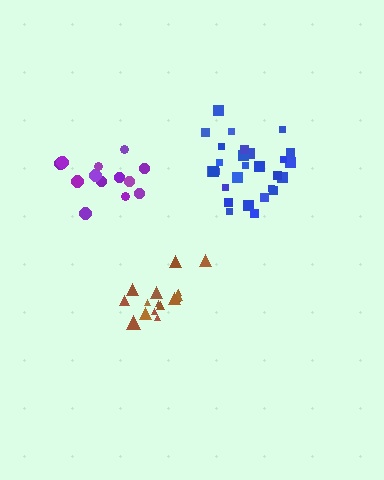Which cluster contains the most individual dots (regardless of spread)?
Blue (28).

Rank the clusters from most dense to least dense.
blue, brown, purple.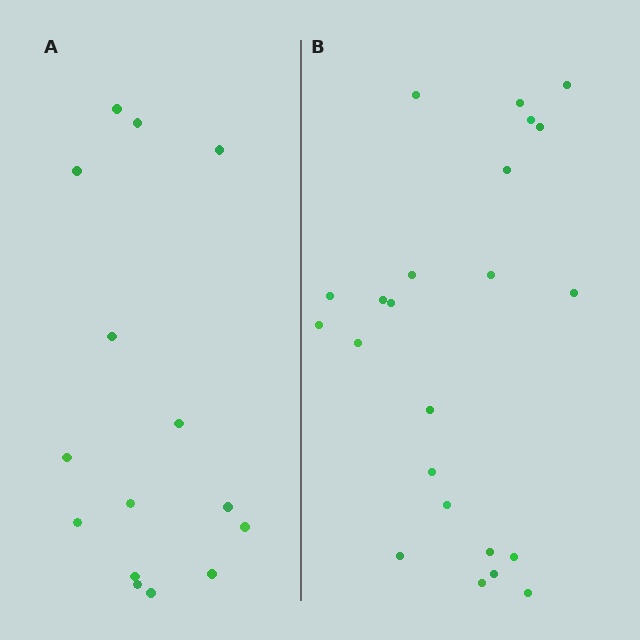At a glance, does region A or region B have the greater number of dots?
Region B (the right region) has more dots.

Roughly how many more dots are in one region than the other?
Region B has roughly 8 or so more dots than region A.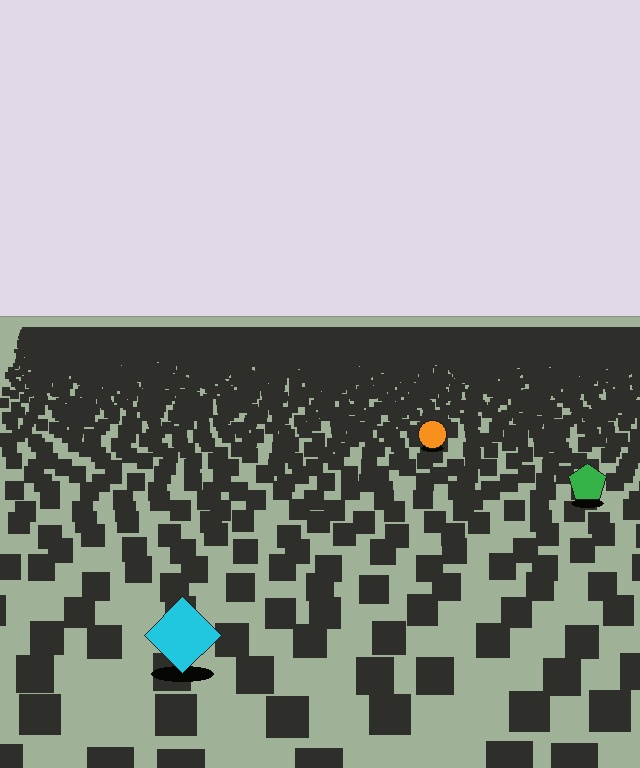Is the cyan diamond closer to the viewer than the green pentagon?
Yes. The cyan diamond is closer — you can tell from the texture gradient: the ground texture is coarser near it.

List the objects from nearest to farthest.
From nearest to farthest: the cyan diamond, the green pentagon, the orange circle.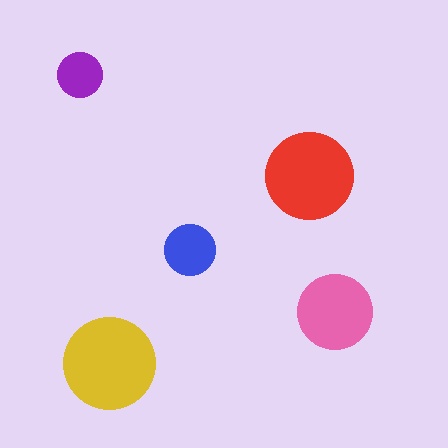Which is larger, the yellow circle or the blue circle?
The yellow one.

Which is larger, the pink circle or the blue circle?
The pink one.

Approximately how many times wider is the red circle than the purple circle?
About 2 times wider.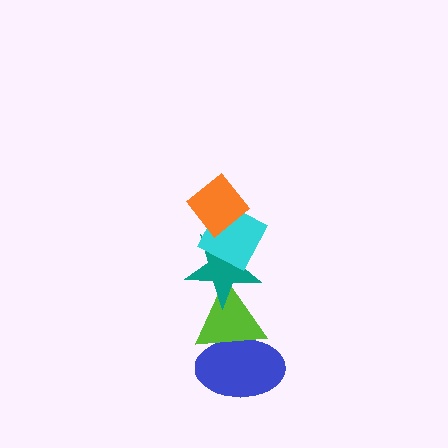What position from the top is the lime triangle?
The lime triangle is 4th from the top.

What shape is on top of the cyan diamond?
The orange diamond is on top of the cyan diamond.